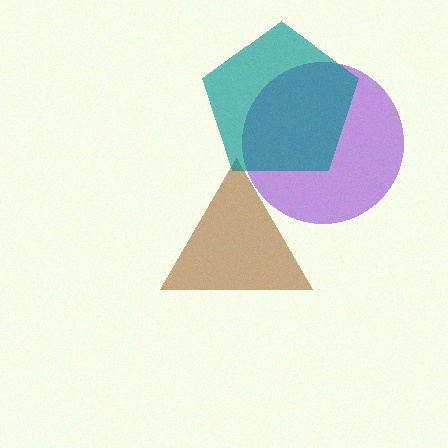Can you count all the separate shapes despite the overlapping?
Yes, there are 3 separate shapes.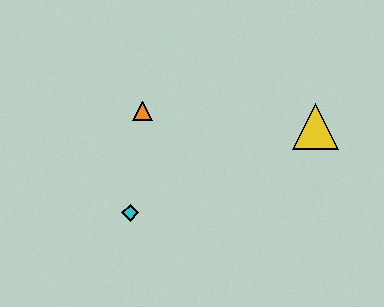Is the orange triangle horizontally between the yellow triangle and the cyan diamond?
Yes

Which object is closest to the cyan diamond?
The orange triangle is closest to the cyan diamond.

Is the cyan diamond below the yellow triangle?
Yes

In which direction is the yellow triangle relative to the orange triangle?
The yellow triangle is to the right of the orange triangle.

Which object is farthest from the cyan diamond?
The yellow triangle is farthest from the cyan diamond.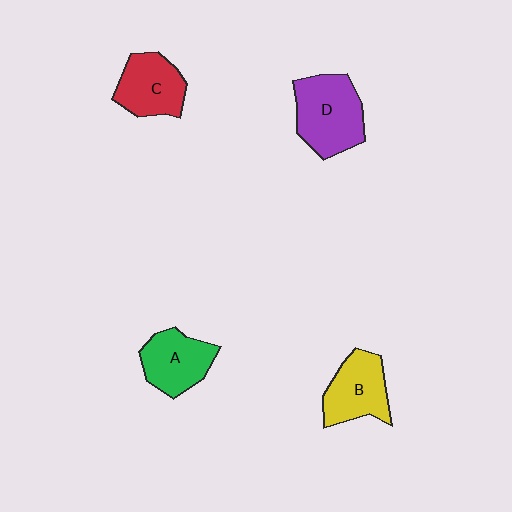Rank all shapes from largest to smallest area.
From largest to smallest: D (purple), B (yellow), A (green), C (red).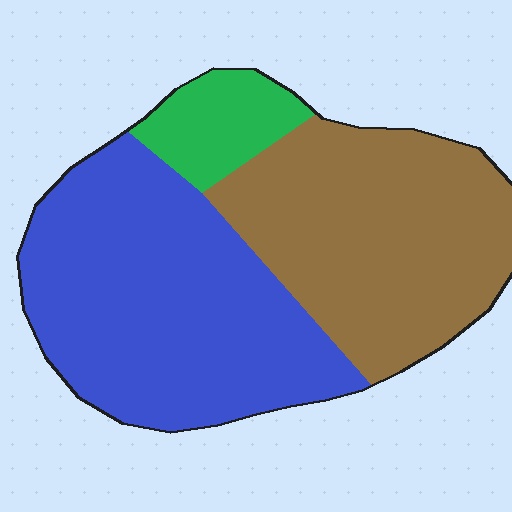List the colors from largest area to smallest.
From largest to smallest: blue, brown, green.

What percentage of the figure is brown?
Brown covers about 40% of the figure.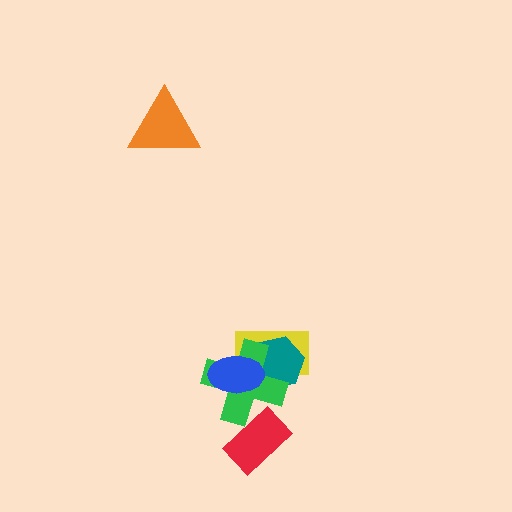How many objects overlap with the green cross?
4 objects overlap with the green cross.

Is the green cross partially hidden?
Yes, it is partially covered by another shape.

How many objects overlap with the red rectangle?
1 object overlaps with the red rectangle.